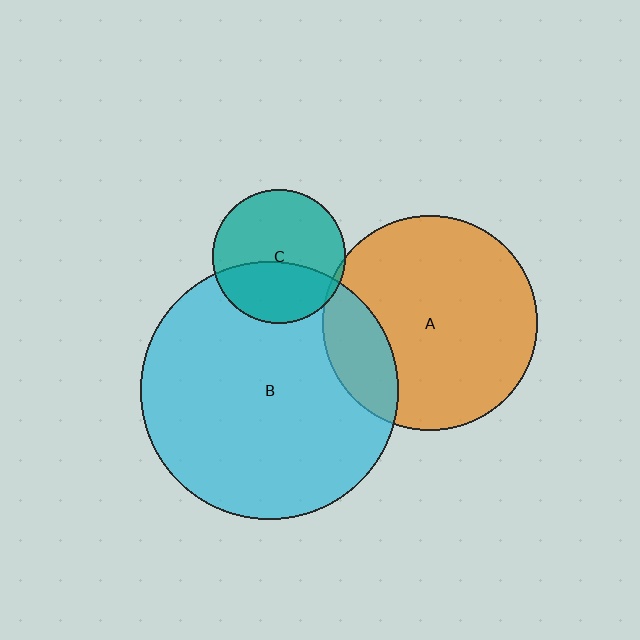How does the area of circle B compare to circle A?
Approximately 1.4 times.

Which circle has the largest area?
Circle B (cyan).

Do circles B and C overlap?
Yes.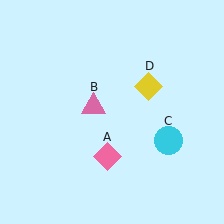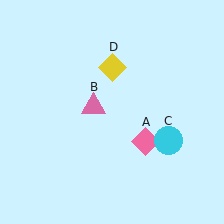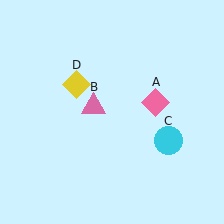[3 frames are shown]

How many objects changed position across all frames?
2 objects changed position: pink diamond (object A), yellow diamond (object D).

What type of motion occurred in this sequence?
The pink diamond (object A), yellow diamond (object D) rotated counterclockwise around the center of the scene.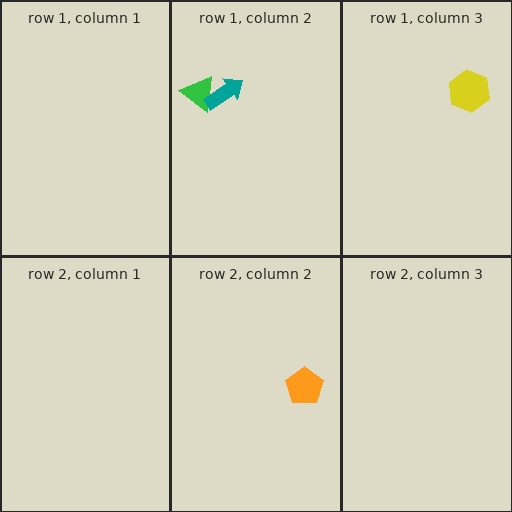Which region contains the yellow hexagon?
The row 1, column 3 region.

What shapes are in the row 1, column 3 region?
The yellow hexagon.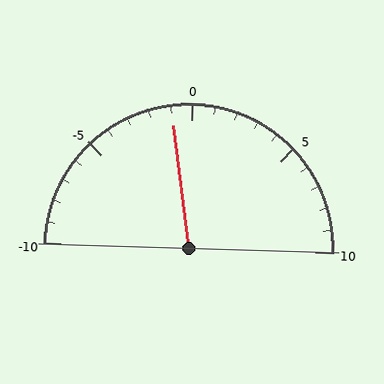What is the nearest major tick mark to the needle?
The nearest major tick mark is 0.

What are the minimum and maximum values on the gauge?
The gauge ranges from -10 to 10.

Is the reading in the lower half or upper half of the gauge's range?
The reading is in the lower half of the range (-10 to 10).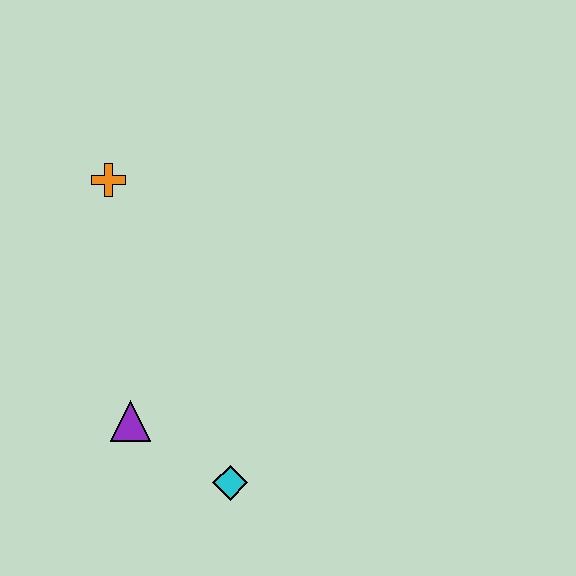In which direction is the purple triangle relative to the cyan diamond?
The purple triangle is to the left of the cyan diamond.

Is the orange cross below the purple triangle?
No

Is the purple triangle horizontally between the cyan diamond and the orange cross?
Yes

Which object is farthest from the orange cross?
The cyan diamond is farthest from the orange cross.